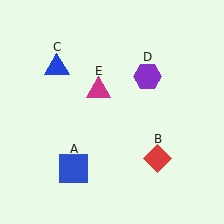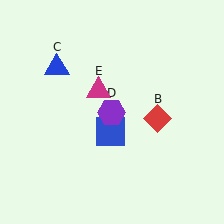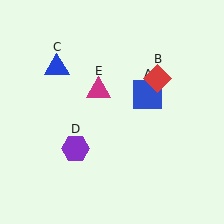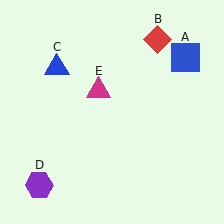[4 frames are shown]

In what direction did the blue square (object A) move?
The blue square (object A) moved up and to the right.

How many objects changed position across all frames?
3 objects changed position: blue square (object A), red diamond (object B), purple hexagon (object D).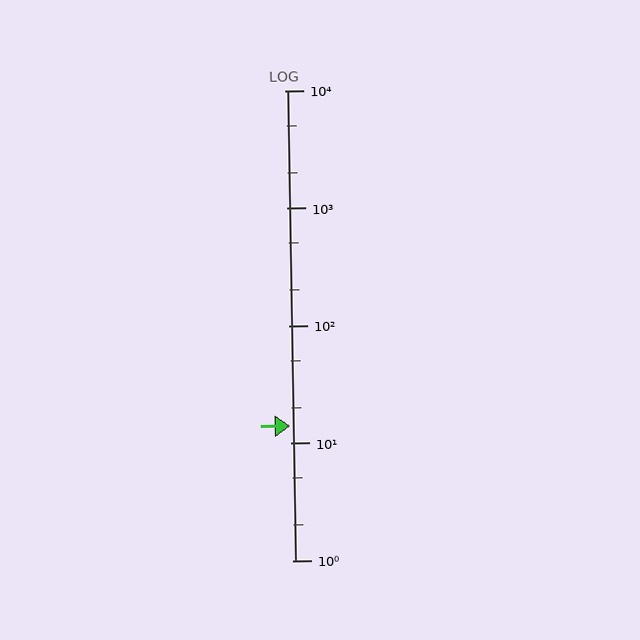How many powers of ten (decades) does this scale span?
The scale spans 4 decades, from 1 to 10000.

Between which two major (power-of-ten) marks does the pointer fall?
The pointer is between 10 and 100.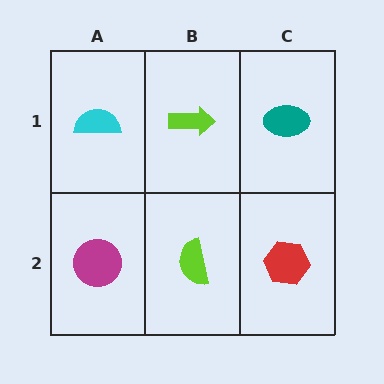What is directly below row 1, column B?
A lime semicircle.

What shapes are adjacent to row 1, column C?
A red hexagon (row 2, column C), a lime arrow (row 1, column B).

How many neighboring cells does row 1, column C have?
2.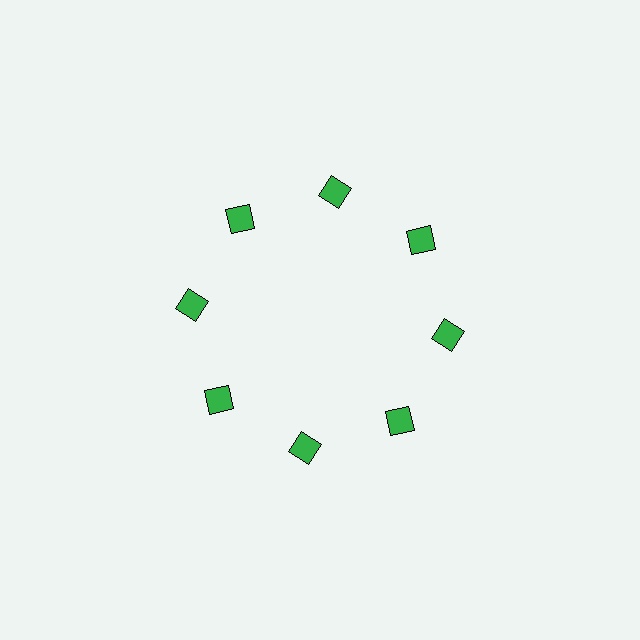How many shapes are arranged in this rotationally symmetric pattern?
There are 8 shapes, arranged in 8 groups of 1.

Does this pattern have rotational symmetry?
Yes, this pattern has 8-fold rotational symmetry. It looks the same after rotating 45 degrees around the center.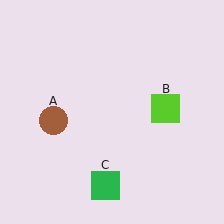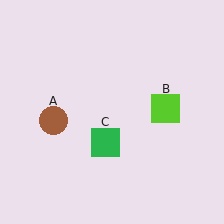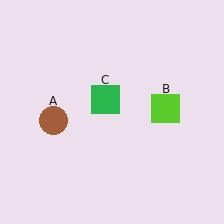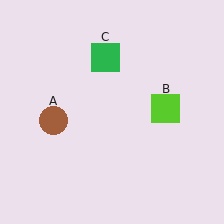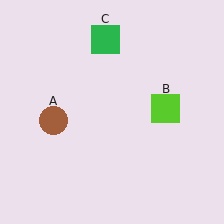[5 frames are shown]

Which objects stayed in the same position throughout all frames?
Brown circle (object A) and lime square (object B) remained stationary.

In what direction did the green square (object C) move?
The green square (object C) moved up.